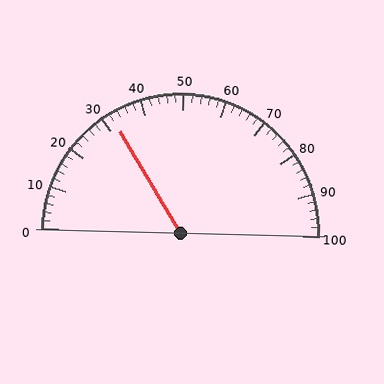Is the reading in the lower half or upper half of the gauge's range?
The reading is in the lower half of the range (0 to 100).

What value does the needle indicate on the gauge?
The needle indicates approximately 32.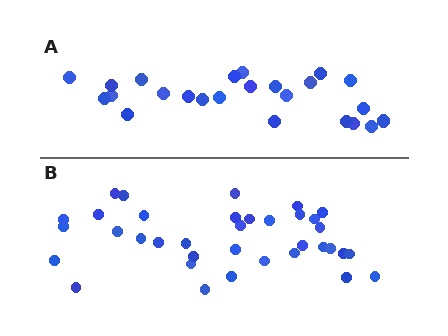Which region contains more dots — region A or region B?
Region B (the bottom region) has more dots.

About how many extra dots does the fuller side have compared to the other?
Region B has roughly 12 or so more dots than region A.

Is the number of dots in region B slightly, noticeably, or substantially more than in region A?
Region B has substantially more. The ratio is roughly 1.5 to 1.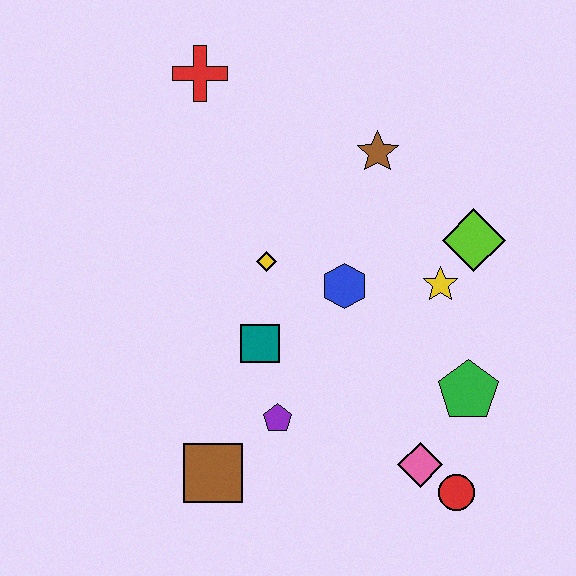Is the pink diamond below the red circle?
No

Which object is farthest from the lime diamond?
The brown square is farthest from the lime diamond.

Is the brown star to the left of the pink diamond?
Yes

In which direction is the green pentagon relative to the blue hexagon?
The green pentagon is to the right of the blue hexagon.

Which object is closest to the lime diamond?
The yellow star is closest to the lime diamond.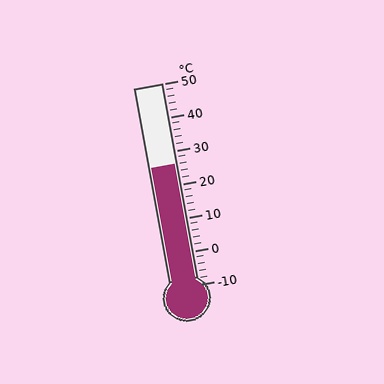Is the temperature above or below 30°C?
The temperature is below 30°C.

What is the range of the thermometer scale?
The thermometer scale ranges from -10°C to 50°C.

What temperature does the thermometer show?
The thermometer shows approximately 26°C.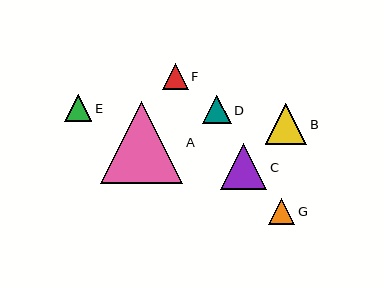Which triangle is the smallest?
Triangle F is the smallest with a size of approximately 25 pixels.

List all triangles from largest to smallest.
From largest to smallest: A, C, B, D, E, G, F.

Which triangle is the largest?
Triangle A is the largest with a size of approximately 82 pixels.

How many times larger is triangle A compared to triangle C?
Triangle A is approximately 1.8 times the size of triangle C.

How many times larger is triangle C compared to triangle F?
Triangle C is approximately 1.8 times the size of triangle F.